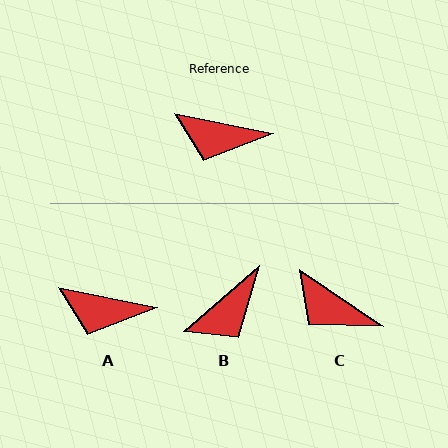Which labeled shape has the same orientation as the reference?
A.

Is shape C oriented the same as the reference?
No, it is off by about 22 degrees.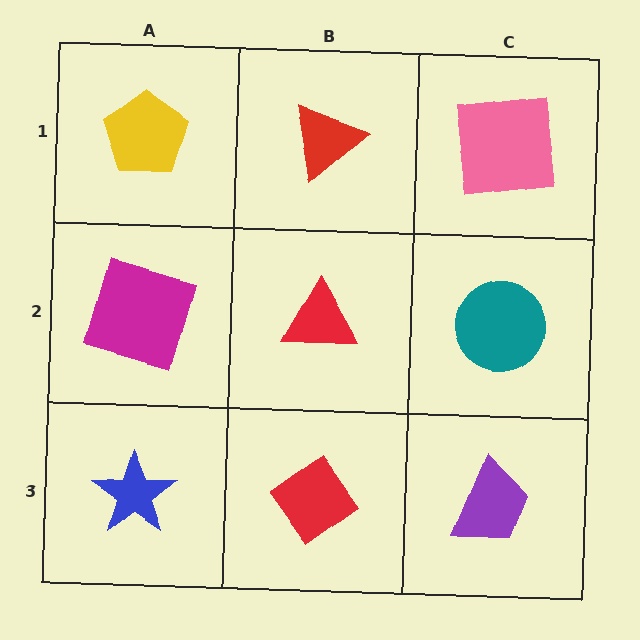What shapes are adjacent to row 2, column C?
A pink square (row 1, column C), a purple trapezoid (row 3, column C), a red triangle (row 2, column B).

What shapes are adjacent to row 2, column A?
A yellow pentagon (row 1, column A), a blue star (row 3, column A), a red triangle (row 2, column B).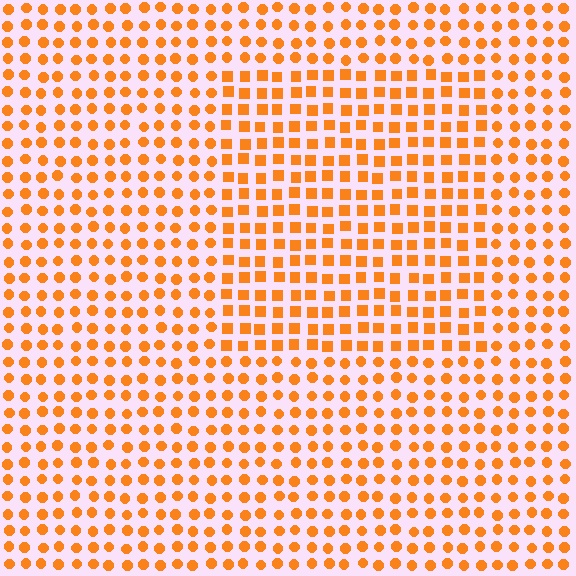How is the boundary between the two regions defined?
The boundary is defined by a change in element shape: squares inside vs. circles outside. All elements share the same color and spacing.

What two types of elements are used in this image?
The image uses squares inside the rectangle region and circles outside it.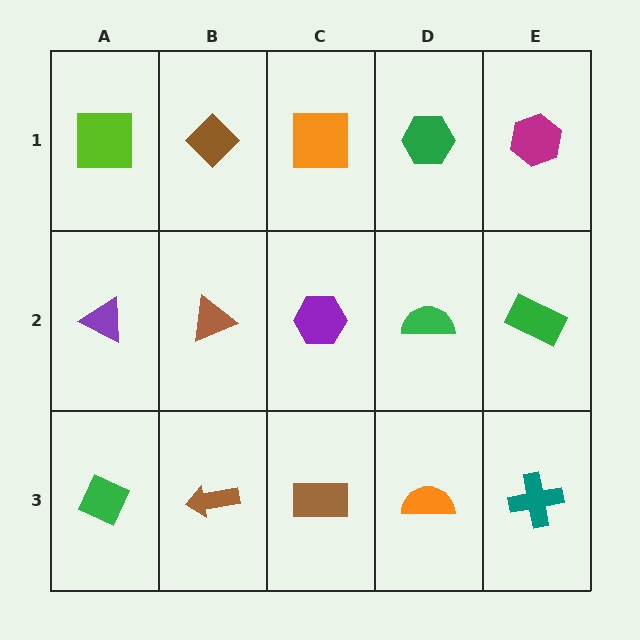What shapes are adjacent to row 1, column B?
A brown triangle (row 2, column B), a lime square (row 1, column A), an orange square (row 1, column C).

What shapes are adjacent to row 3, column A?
A purple triangle (row 2, column A), a brown arrow (row 3, column B).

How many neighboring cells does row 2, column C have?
4.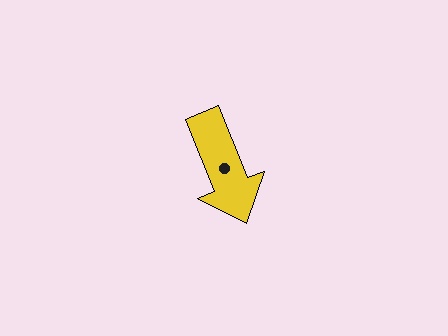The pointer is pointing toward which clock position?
Roughly 5 o'clock.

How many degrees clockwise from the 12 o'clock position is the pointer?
Approximately 158 degrees.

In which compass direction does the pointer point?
South.